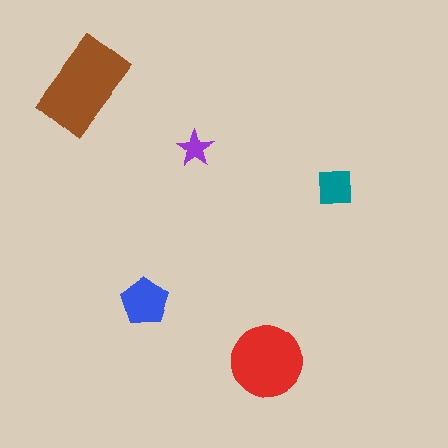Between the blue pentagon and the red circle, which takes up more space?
The red circle.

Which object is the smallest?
The purple star.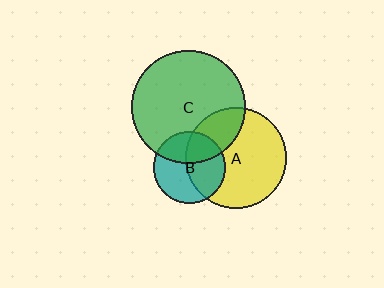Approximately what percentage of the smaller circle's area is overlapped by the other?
Approximately 25%.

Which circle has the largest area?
Circle C (green).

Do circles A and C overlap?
Yes.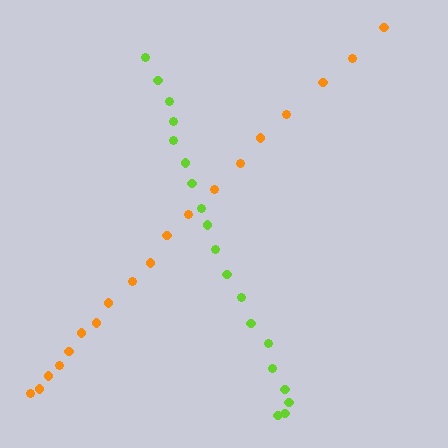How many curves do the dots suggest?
There are 2 distinct paths.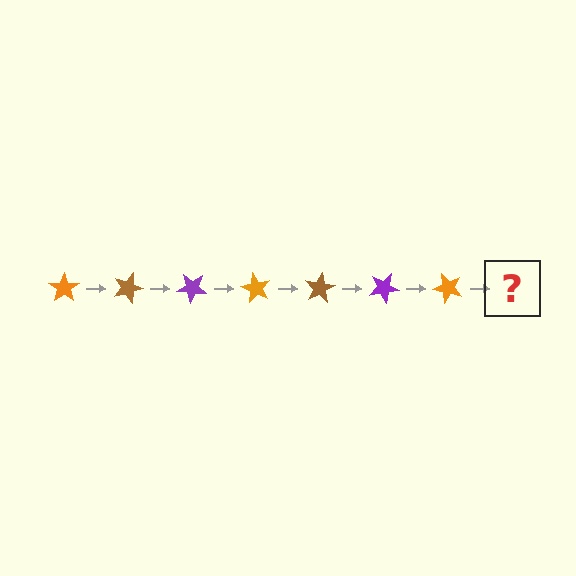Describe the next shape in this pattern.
It should be a brown star, rotated 140 degrees from the start.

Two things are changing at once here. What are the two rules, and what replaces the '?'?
The two rules are that it rotates 20 degrees each step and the color cycles through orange, brown, and purple. The '?' should be a brown star, rotated 140 degrees from the start.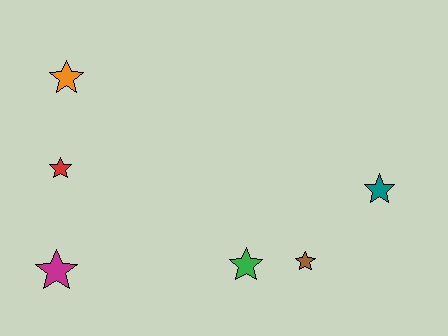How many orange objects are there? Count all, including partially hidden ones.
There is 1 orange object.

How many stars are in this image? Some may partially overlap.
There are 6 stars.